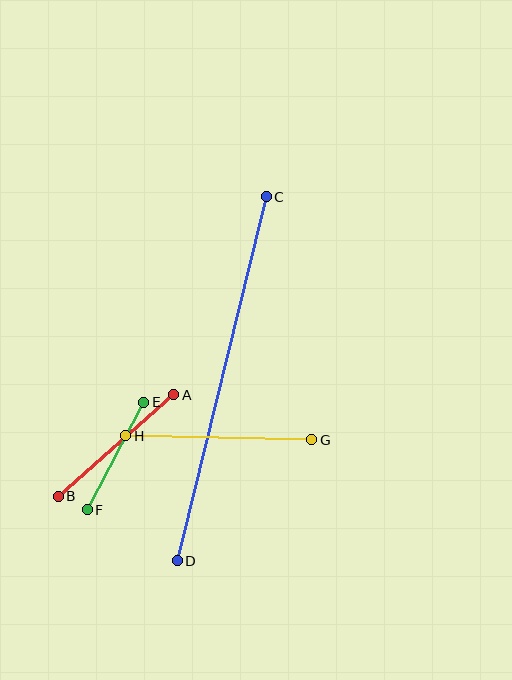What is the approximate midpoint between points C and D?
The midpoint is at approximately (222, 379) pixels.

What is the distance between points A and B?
The distance is approximately 154 pixels.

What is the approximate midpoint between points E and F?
The midpoint is at approximately (116, 456) pixels.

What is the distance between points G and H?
The distance is approximately 186 pixels.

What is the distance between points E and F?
The distance is approximately 121 pixels.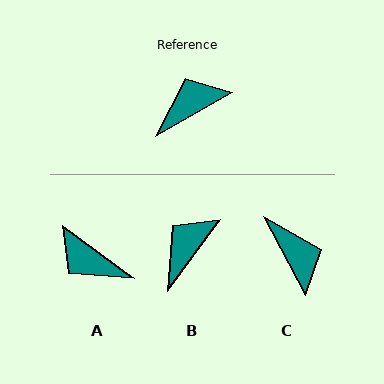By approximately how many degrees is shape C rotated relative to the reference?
Approximately 92 degrees clockwise.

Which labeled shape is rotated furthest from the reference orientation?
A, about 113 degrees away.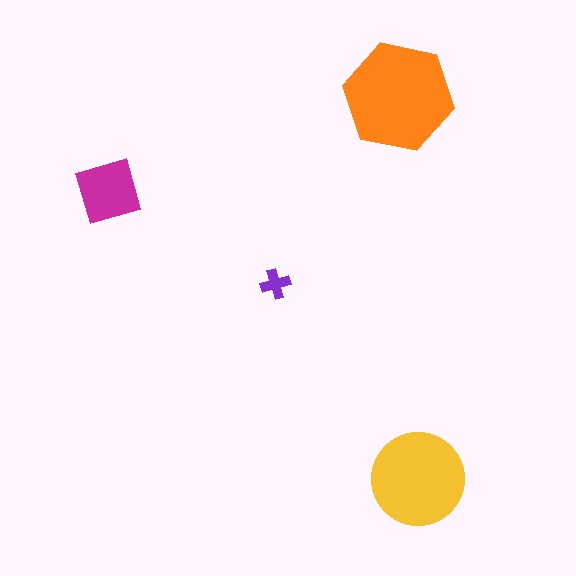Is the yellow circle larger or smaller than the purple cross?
Larger.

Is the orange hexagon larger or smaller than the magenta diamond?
Larger.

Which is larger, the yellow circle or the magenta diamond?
The yellow circle.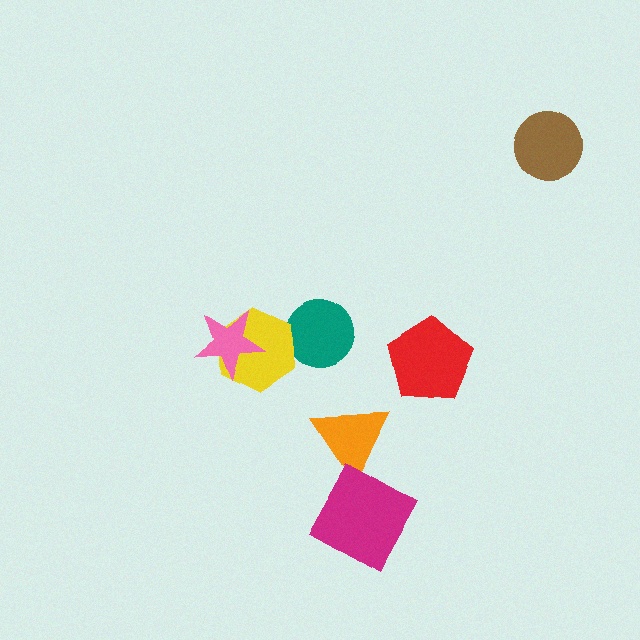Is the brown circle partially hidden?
No, no other shape covers it.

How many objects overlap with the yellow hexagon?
2 objects overlap with the yellow hexagon.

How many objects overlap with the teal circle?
1 object overlaps with the teal circle.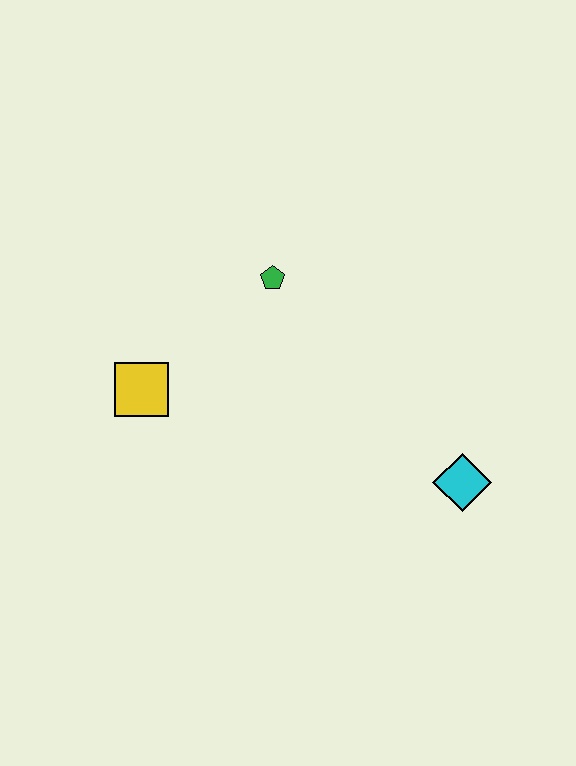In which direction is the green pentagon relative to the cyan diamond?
The green pentagon is above the cyan diamond.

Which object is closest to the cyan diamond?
The green pentagon is closest to the cyan diamond.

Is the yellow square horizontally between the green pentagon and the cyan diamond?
No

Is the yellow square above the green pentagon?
No